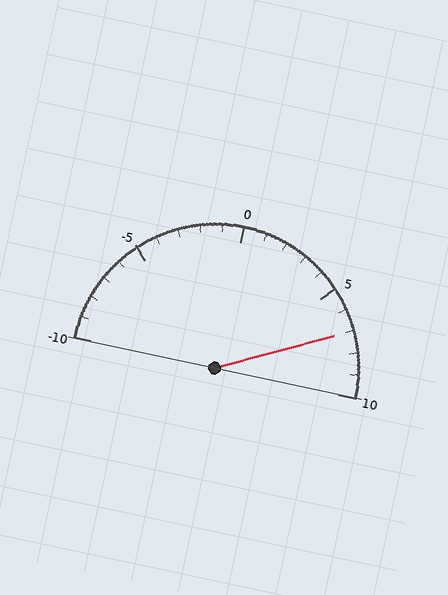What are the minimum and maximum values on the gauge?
The gauge ranges from -10 to 10.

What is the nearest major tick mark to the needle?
The nearest major tick mark is 5.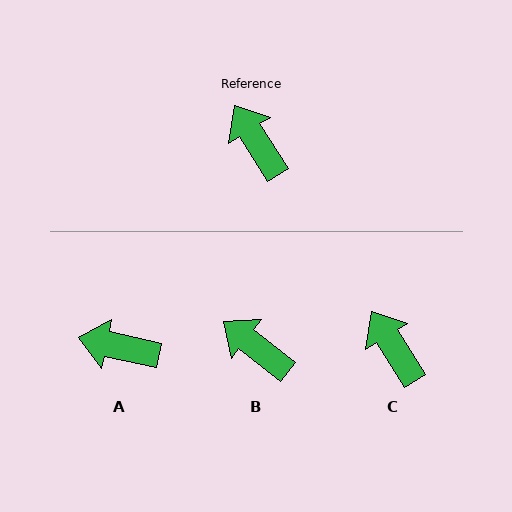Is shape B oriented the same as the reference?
No, it is off by about 20 degrees.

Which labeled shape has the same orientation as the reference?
C.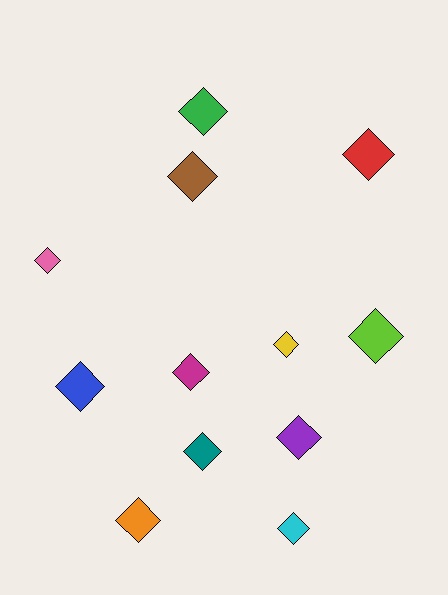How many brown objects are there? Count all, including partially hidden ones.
There is 1 brown object.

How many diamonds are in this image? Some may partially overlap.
There are 12 diamonds.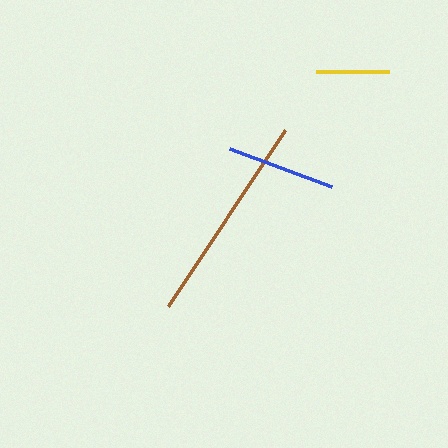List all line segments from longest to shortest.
From longest to shortest: brown, blue, yellow.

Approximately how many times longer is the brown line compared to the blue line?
The brown line is approximately 2.0 times the length of the blue line.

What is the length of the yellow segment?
The yellow segment is approximately 73 pixels long.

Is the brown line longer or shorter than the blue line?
The brown line is longer than the blue line.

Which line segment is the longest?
The brown line is the longest at approximately 211 pixels.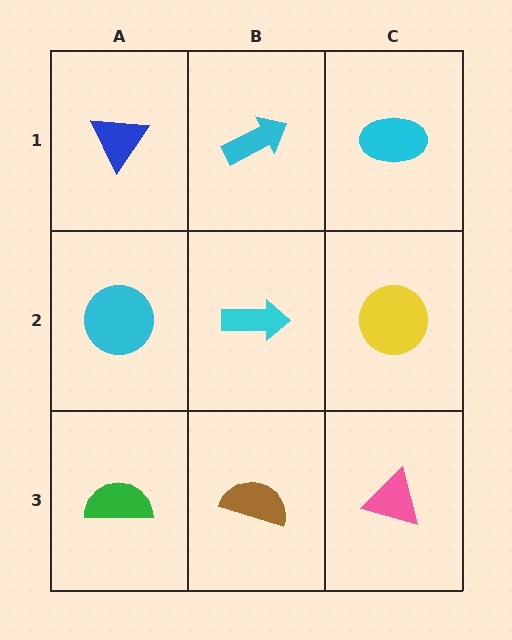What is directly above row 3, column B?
A cyan arrow.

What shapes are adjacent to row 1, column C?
A yellow circle (row 2, column C), a cyan arrow (row 1, column B).